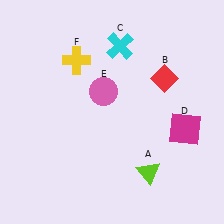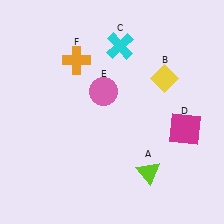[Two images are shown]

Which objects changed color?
B changed from red to yellow. F changed from yellow to orange.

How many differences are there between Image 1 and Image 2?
There are 2 differences between the two images.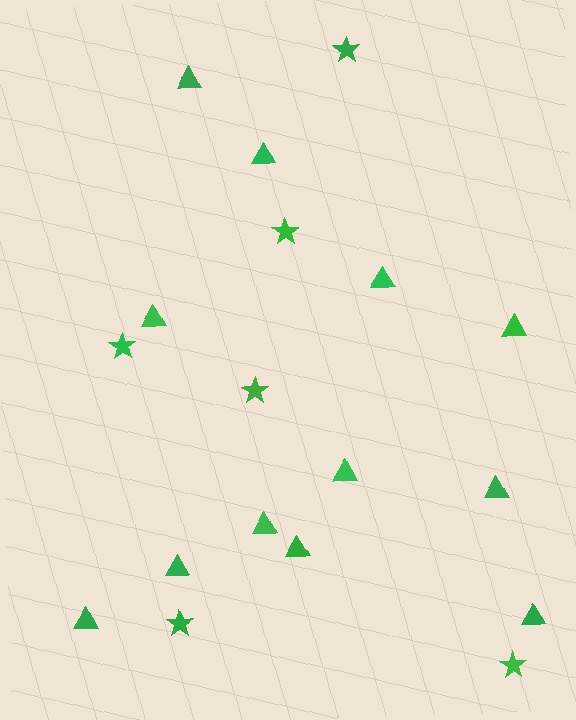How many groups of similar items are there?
There are 2 groups: one group of triangles (12) and one group of stars (6).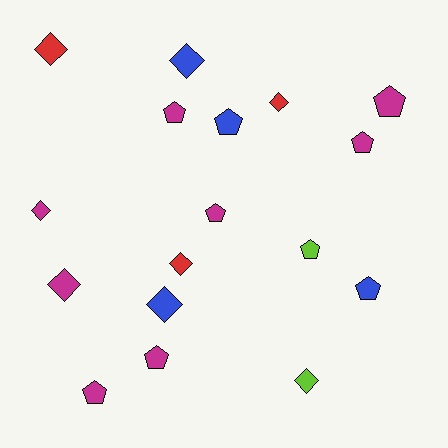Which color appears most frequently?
Magenta, with 8 objects.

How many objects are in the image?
There are 17 objects.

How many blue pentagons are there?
There are 2 blue pentagons.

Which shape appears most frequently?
Pentagon, with 9 objects.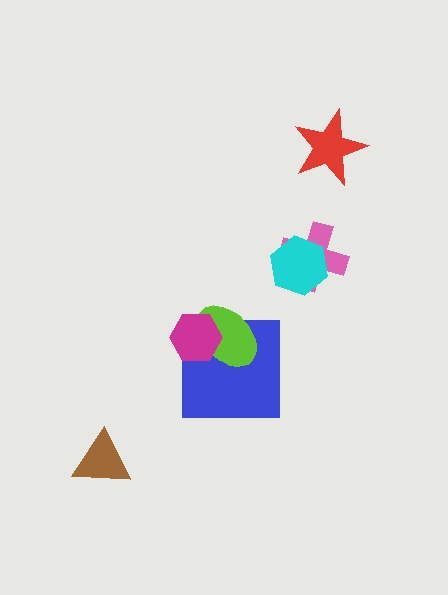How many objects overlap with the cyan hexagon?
1 object overlaps with the cyan hexagon.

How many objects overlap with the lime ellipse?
2 objects overlap with the lime ellipse.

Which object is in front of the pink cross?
The cyan hexagon is in front of the pink cross.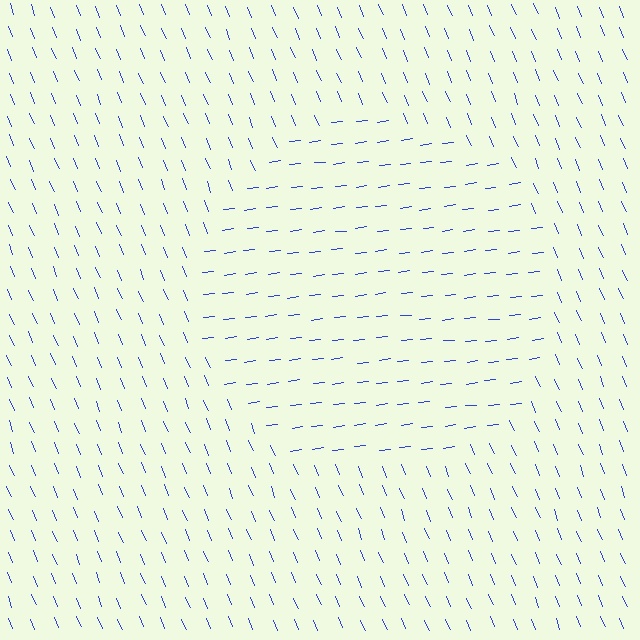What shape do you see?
I see a circle.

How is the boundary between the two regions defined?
The boundary is defined purely by a change in line orientation (approximately 74 degrees difference). All lines are the same color and thickness.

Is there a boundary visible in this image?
Yes, there is a texture boundary formed by a change in line orientation.